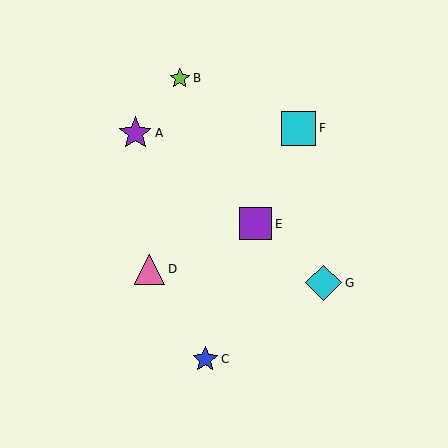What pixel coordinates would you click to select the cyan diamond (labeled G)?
Click at (324, 283) to select the cyan diamond G.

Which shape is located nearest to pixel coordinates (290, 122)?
The cyan square (labeled F) at (299, 128) is nearest to that location.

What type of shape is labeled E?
Shape E is a purple square.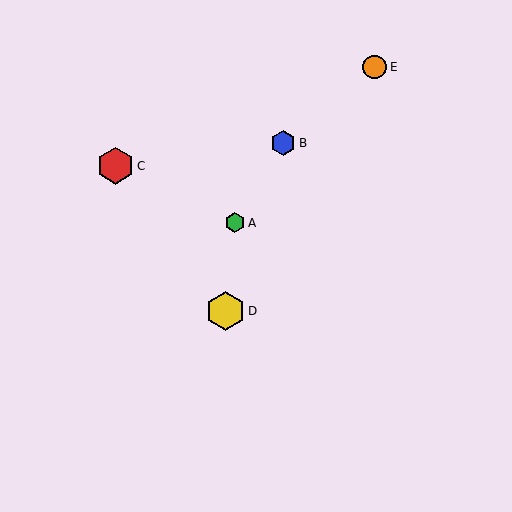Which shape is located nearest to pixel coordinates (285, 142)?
The blue hexagon (labeled B) at (283, 143) is nearest to that location.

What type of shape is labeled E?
Shape E is an orange circle.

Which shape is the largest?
The yellow hexagon (labeled D) is the largest.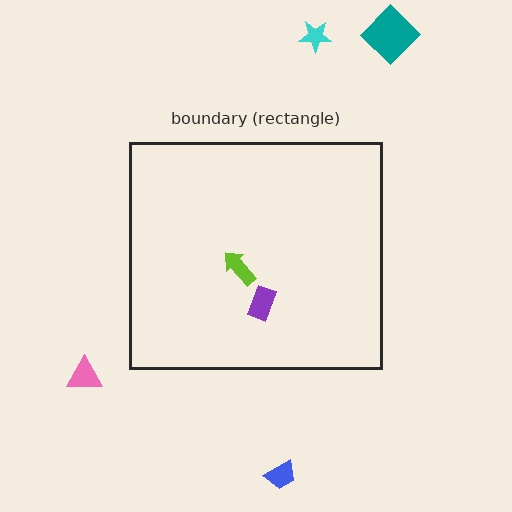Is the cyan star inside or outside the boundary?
Outside.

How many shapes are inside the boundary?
2 inside, 4 outside.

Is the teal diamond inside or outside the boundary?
Outside.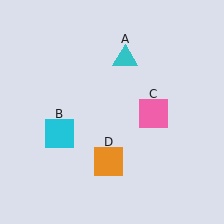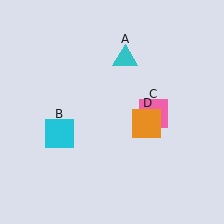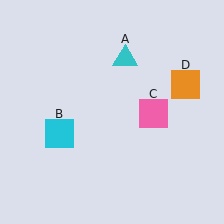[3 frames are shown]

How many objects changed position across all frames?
1 object changed position: orange square (object D).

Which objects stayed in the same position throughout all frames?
Cyan triangle (object A) and cyan square (object B) and pink square (object C) remained stationary.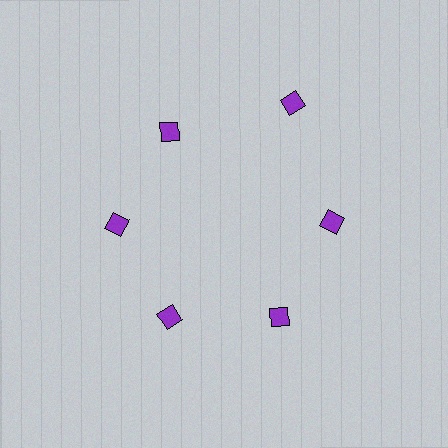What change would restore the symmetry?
The symmetry would be restored by moving it inward, back onto the ring so that all 6 diamonds sit at equal angles and equal distance from the center.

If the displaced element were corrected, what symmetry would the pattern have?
It would have 6-fold rotational symmetry — the pattern would map onto itself every 60 degrees.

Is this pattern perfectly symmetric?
No. The 6 purple diamonds are arranged in a ring, but one element near the 1 o'clock position is pushed outward from the center, breaking the 6-fold rotational symmetry.